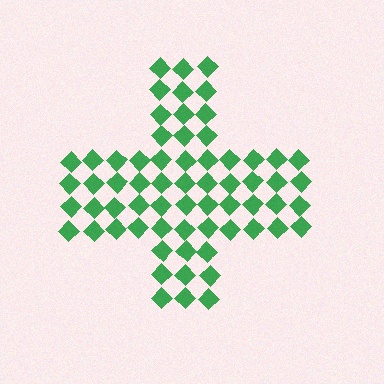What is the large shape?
The large shape is a cross.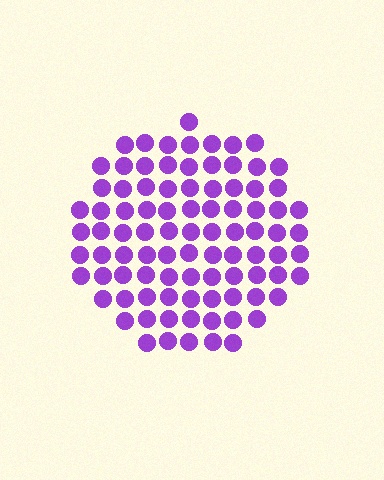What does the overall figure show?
The overall figure shows a circle.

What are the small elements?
The small elements are circles.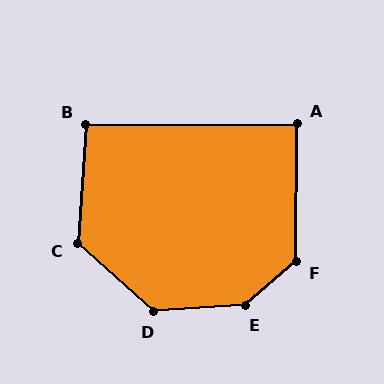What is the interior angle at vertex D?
Approximately 134 degrees (obtuse).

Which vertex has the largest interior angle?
E, at approximately 143 degrees.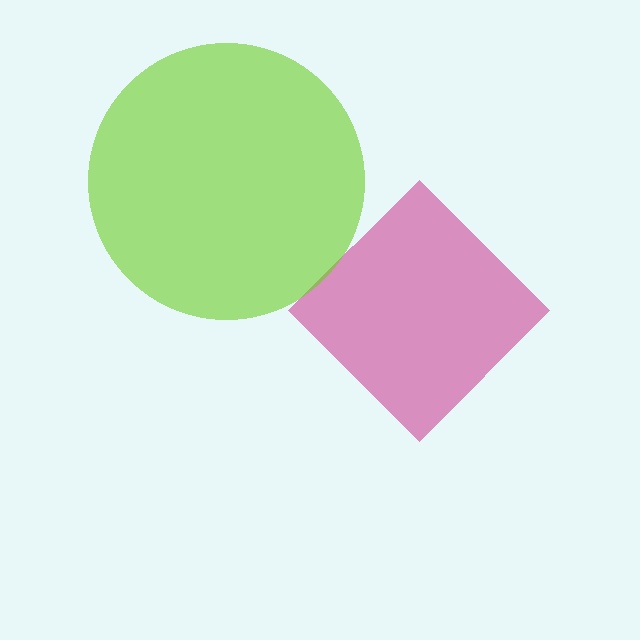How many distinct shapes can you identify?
There are 2 distinct shapes: a magenta diamond, a lime circle.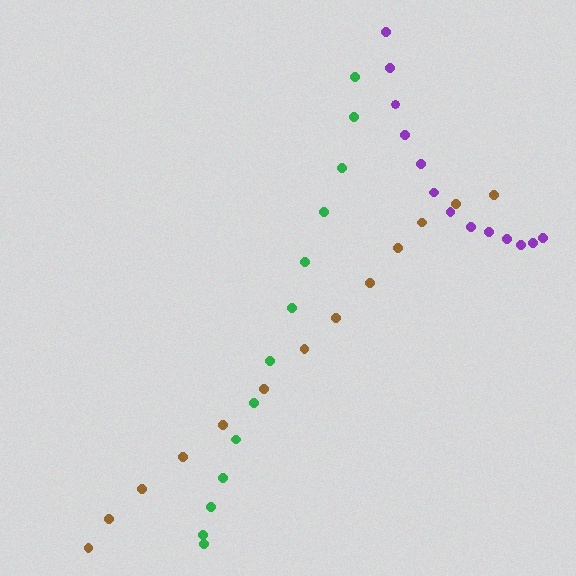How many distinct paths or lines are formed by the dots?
There are 3 distinct paths.